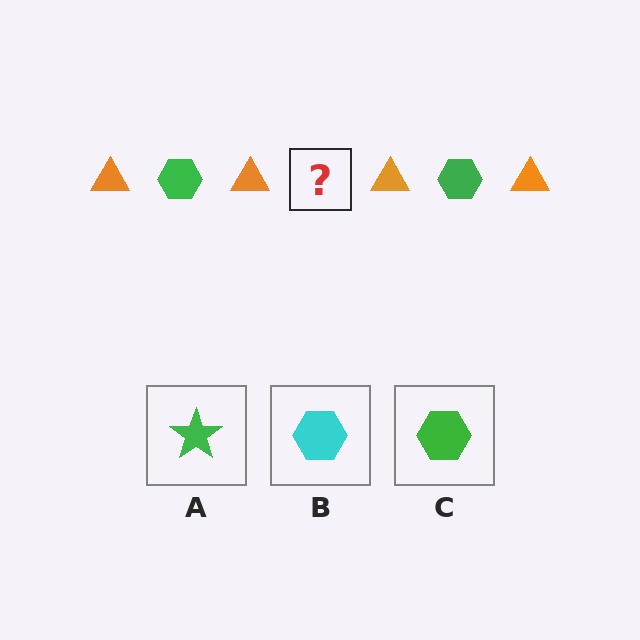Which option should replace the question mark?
Option C.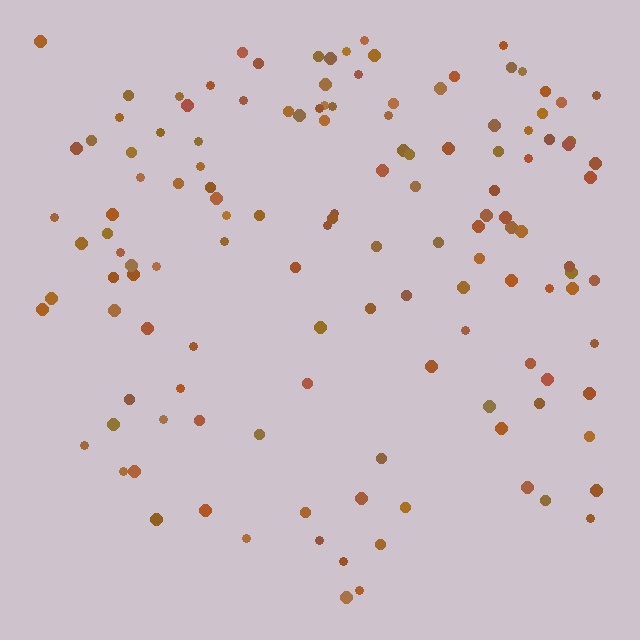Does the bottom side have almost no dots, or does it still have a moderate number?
Still a moderate number, just noticeably fewer than the top.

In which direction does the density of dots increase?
From bottom to top, with the top side densest.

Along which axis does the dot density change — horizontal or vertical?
Vertical.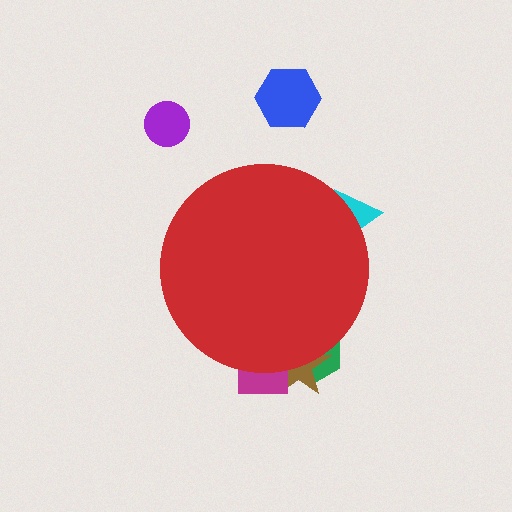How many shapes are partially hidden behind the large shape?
4 shapes are partially hidden.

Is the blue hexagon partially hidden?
No, the blue hexagon is fully visible.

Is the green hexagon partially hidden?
Yes, the green hexagon is partially hidden behind the red circle.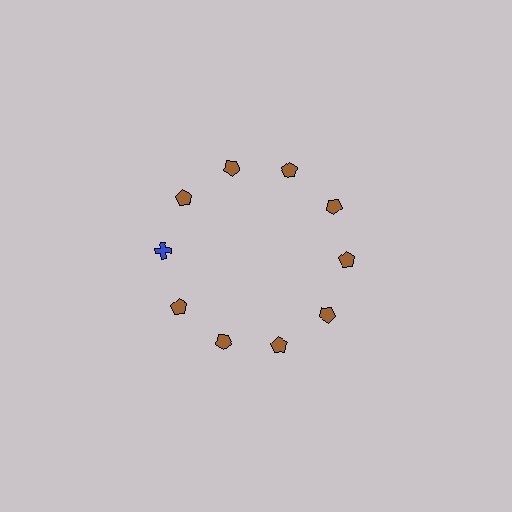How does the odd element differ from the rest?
It differs in both color (blue instead of brown) and shape (cross instead of pentagon).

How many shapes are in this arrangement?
There are 10 shapes arranged in a ring pattern.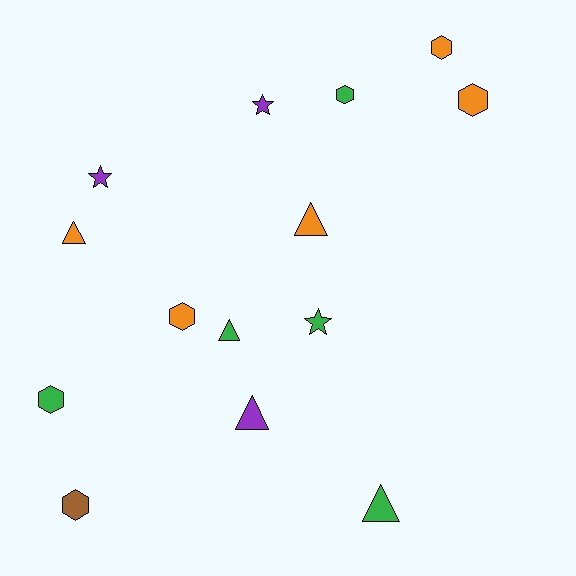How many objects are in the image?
There are 14 objects.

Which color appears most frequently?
Orange, with 5 objects.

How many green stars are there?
There is 1 green star.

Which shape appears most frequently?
Hexagon, with 6 objects.